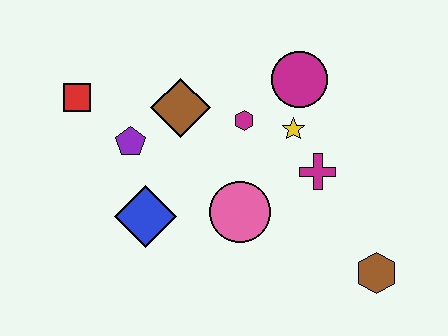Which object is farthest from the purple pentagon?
The brown hexagon is farthest from the purple pentagon.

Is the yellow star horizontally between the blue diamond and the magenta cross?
Yes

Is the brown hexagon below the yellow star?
Yes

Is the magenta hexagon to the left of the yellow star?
Yes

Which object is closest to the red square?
The purple pentagon is closest to the red square.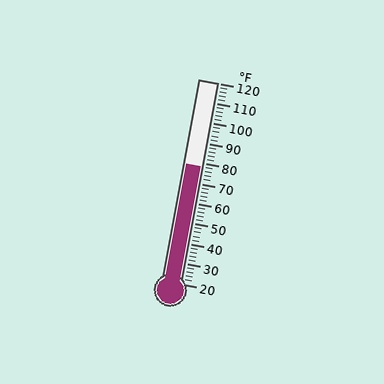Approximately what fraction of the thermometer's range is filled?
The thermometer is filled to approximately 60% of its range.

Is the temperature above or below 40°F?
The temperature is above 40°F.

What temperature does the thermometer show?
The thermometer shows approximately 78°F.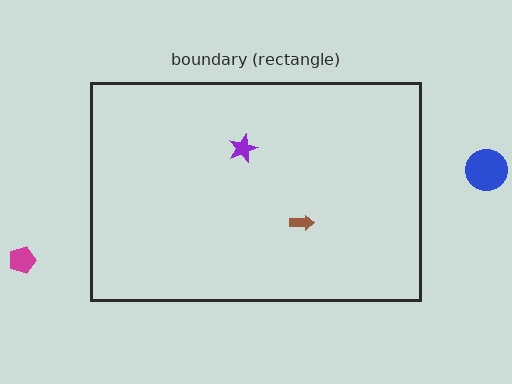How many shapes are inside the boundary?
2 inside, 2 outside.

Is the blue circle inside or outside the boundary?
Outside.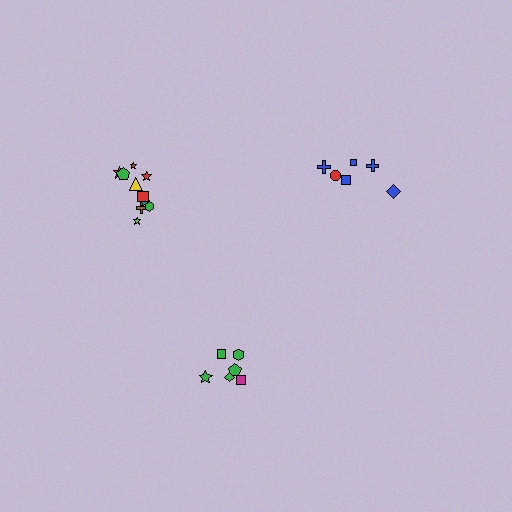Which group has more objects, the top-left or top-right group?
The top-left group.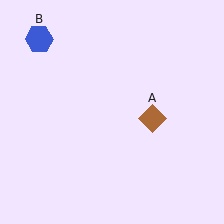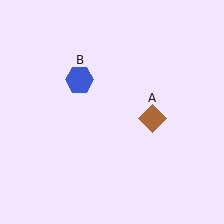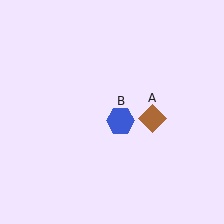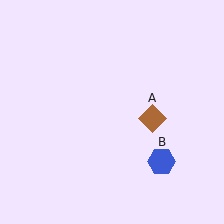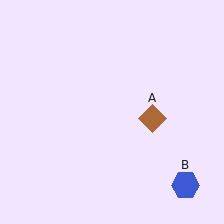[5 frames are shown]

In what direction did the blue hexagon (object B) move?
The blue hexagon (object B) moved down and to the right.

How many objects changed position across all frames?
1 object changed position: blue hexagon (object B).